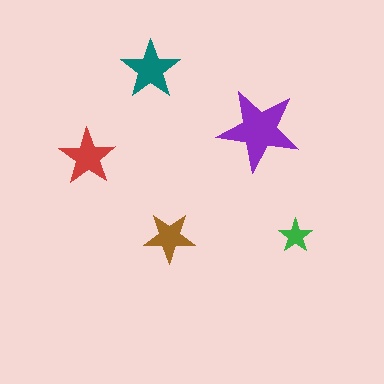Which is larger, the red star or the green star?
The red one.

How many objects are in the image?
There are 5 objects in the image.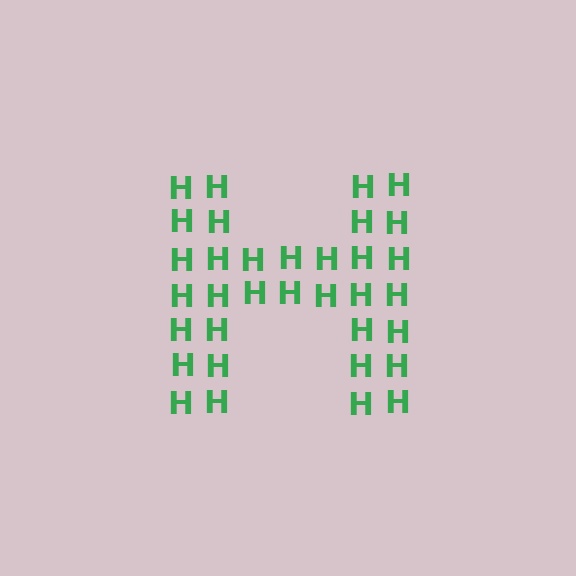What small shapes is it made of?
It is made of small letter H's.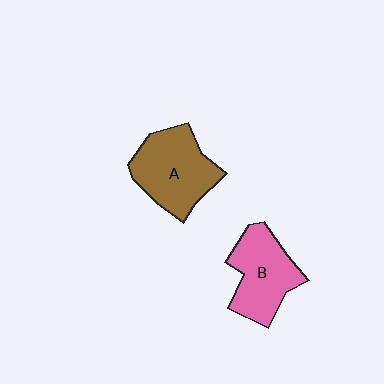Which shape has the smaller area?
Shape B (pink).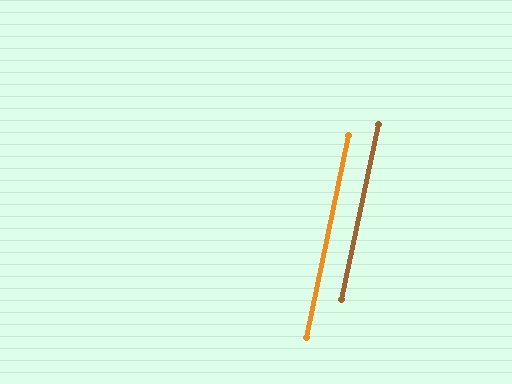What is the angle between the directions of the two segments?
Approximately 0 degrees.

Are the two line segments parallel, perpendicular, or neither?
Parallel — their directions differ by only 0.0°.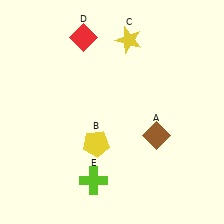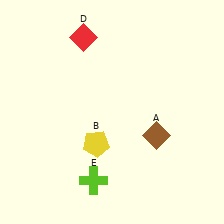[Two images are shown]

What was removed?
The yellow star (C) was removed in Image 2.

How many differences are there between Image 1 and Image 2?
There is 1 difference between the two images.